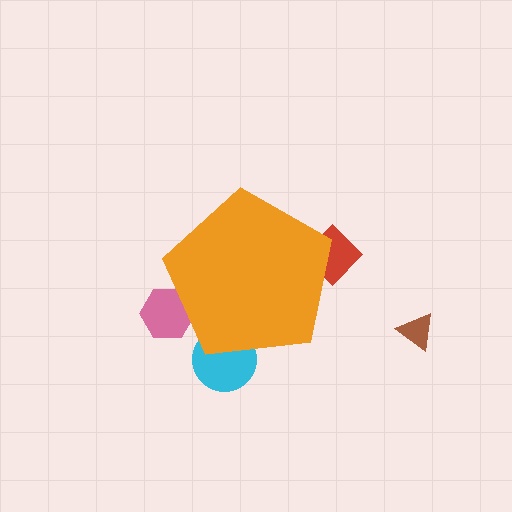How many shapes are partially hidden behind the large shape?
3 shapes are partially hidden.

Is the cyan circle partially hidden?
Yes, the cyan circle is partially hidden behind the orange pentagon.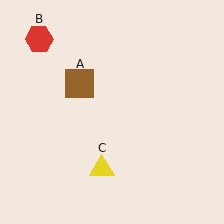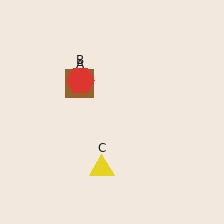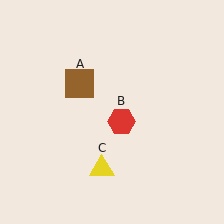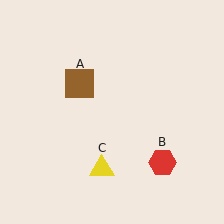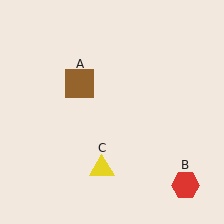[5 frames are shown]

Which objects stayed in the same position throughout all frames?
Brown square (object A) and yellow triangle (object C) remained stationary.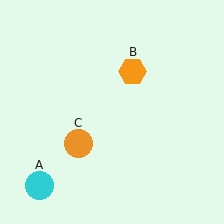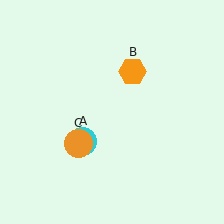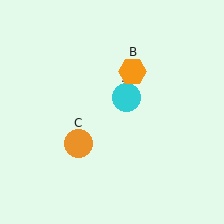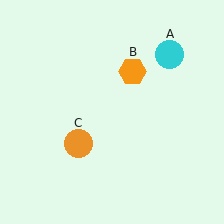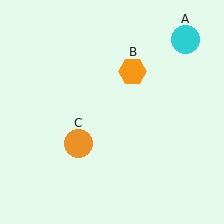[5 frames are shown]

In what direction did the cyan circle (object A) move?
The cyan circle (object A) moved up and to the right.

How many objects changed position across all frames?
1 object changed position: cyan circle (object A).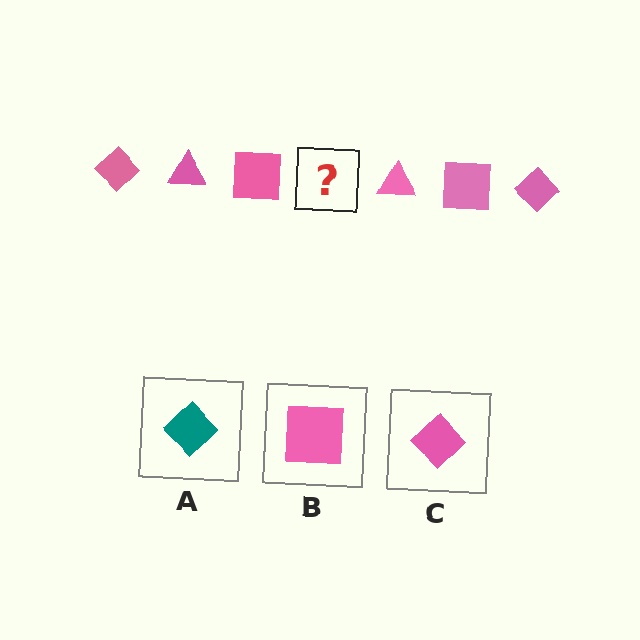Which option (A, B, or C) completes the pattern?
C.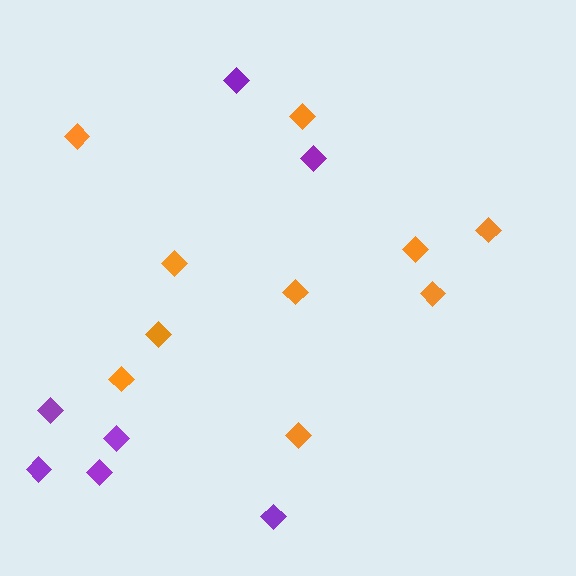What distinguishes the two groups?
There are 2 groups: one group of orange diamonds (10) and one group of purple diamonds (7).